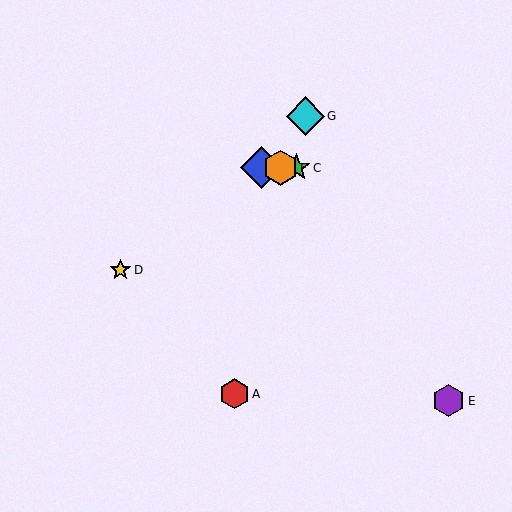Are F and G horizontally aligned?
No, F is at y≈168 and G is at y≈116.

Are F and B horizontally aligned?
Yes, both are at y≈168.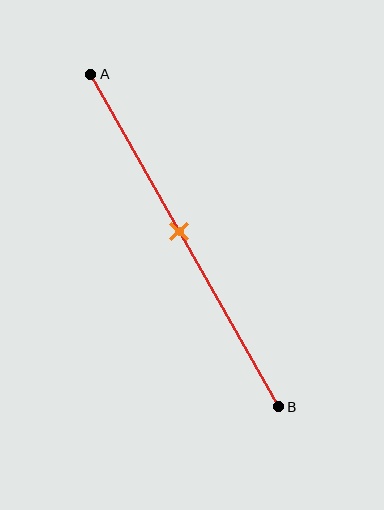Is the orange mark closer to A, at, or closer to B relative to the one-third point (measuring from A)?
The orange mark is closer to point B than the one-third point of segment AB.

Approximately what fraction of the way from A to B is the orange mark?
The orange mark is approximately 45% of the way from A to B.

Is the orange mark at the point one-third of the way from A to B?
No, the mark is at about 45% from A, not at the 33% one-third point.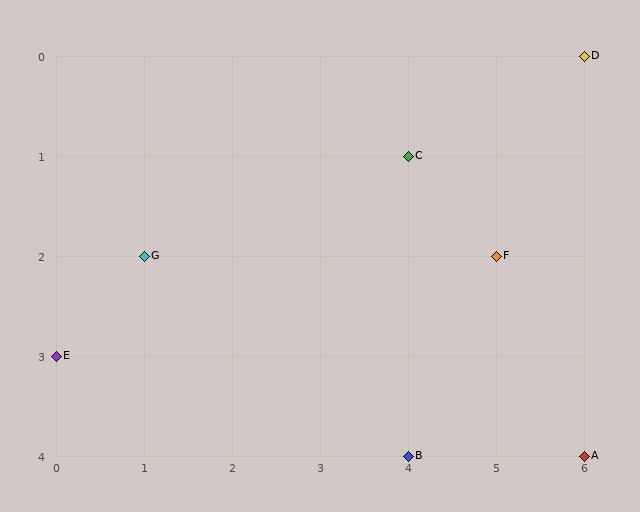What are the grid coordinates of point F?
Point F is at grid coordinates (5, 2).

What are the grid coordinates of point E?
Point E is at grid coordinates (0, 3).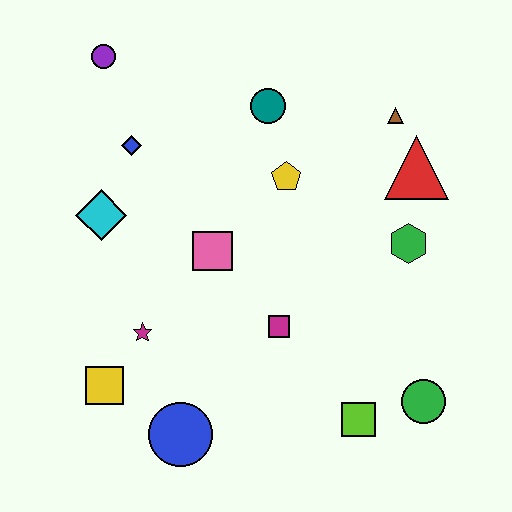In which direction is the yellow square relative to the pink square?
The yellow square is below the pink square.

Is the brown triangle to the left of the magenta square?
No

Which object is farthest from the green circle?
The purple circle is farthest from the green circle.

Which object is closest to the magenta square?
The pink square is closest to the magenta square.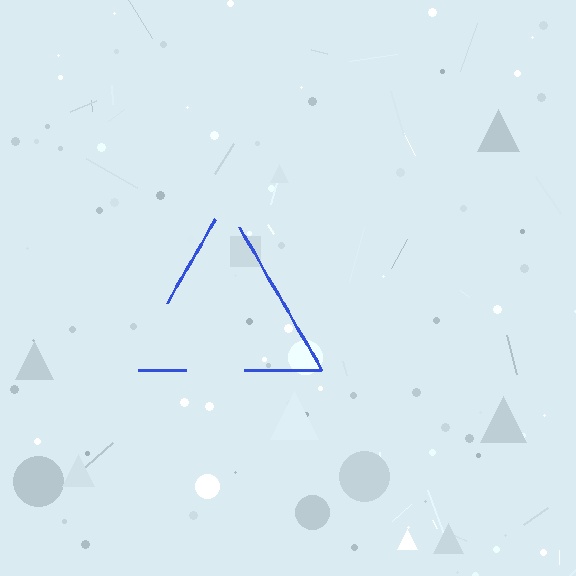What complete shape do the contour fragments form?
The contour fragments form a triangle.